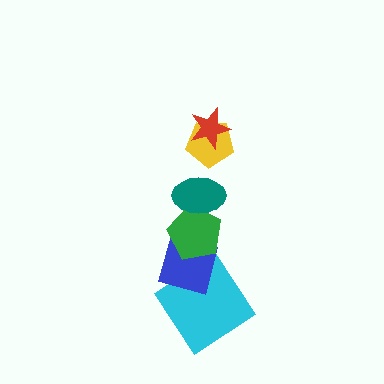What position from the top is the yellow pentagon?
The yellow pentagon is 2nd from the top.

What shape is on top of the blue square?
The green pentagon is on top of the blue square.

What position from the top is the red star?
The red star is 1st from the top.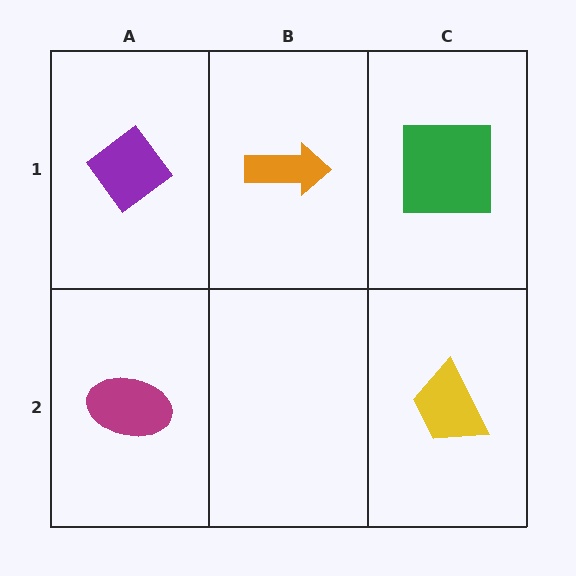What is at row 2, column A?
A magenta ellipse.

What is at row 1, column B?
An orange arrow.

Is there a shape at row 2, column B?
No, that cell is empty.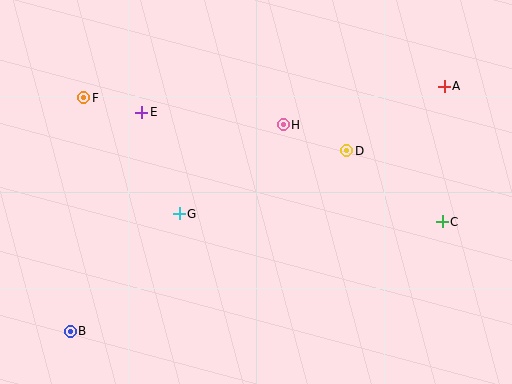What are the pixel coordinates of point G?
Point G is at (179, 214).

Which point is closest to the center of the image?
Point H at (283, 125) is closest to the center.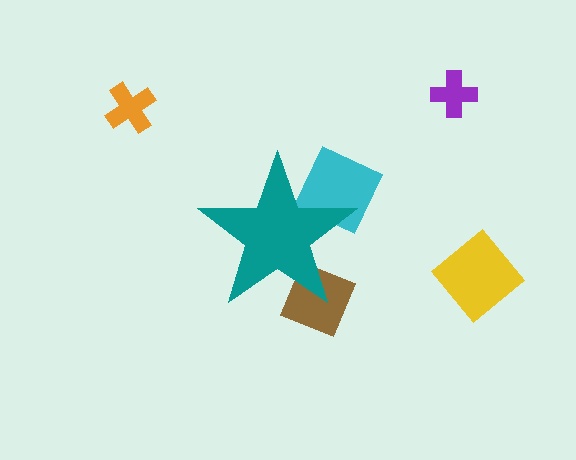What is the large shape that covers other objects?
A teal star.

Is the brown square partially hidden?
Yes, the brown square is partially hidden behind the teal star.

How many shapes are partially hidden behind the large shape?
2 shapes are partially hidden.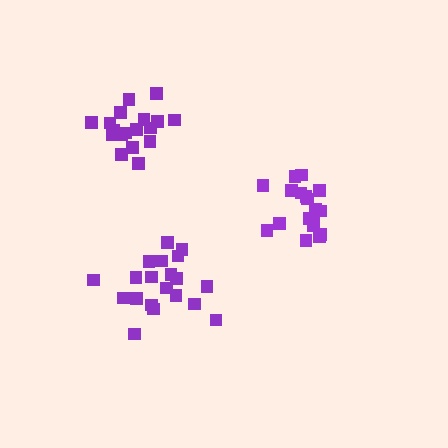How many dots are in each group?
Group 1: 18 dots, Group 2: 18 dots, Group 3: 20 dots (56 total).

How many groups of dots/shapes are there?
There are 3 groups.